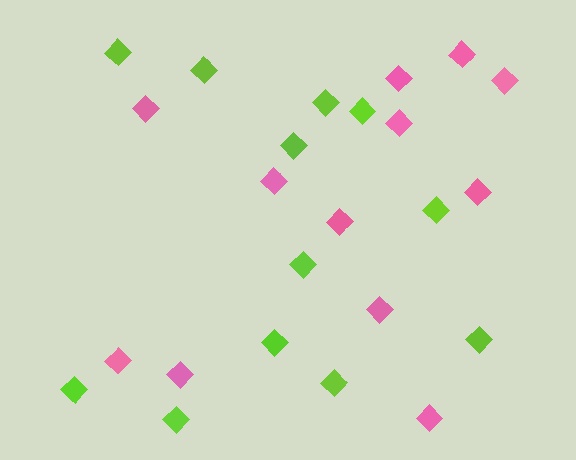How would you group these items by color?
There are 2 groups: one group of lime diamonds (12) and one group of pink diamonds (12).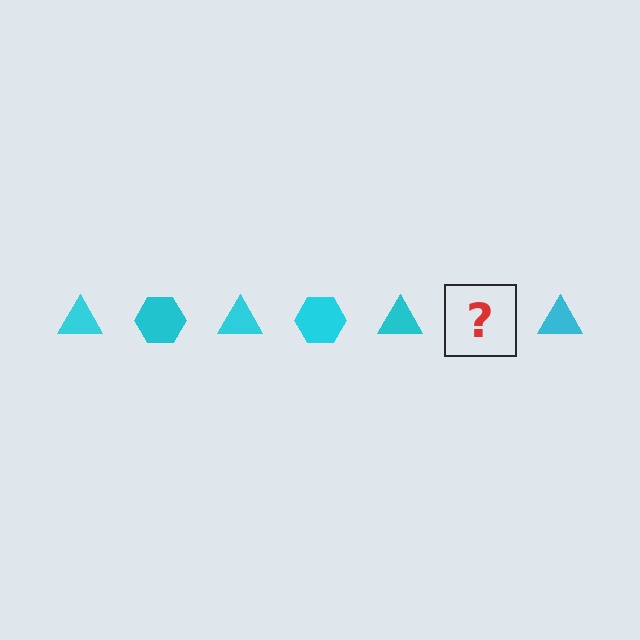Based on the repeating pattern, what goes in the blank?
The blank should be a cyan hexagon.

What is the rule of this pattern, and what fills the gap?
The rule is that the pattern cycles through triangle, hexagon shapes in cyan. The gap should be filled with a cyan hexagon.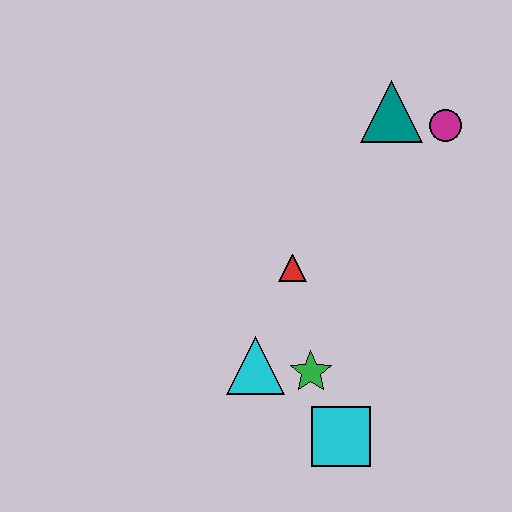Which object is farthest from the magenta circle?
The cyan square is farthest from the magenta circle.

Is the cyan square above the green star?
No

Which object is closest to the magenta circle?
The teal triangle is closest to the magenta circle.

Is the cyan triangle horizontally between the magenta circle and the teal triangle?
No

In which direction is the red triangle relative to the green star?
The red triangle is above the green star.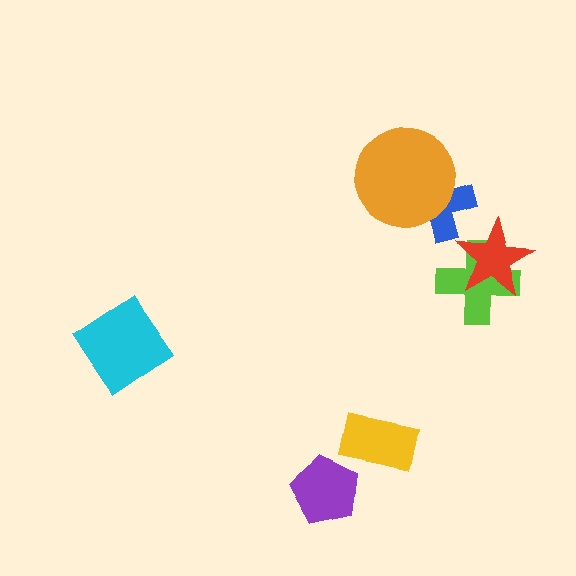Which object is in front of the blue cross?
The orange circle is in front of the blue cross.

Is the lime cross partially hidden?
Yes, it is partially covered by another shape.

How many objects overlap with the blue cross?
1 object overlaps with the blue cross.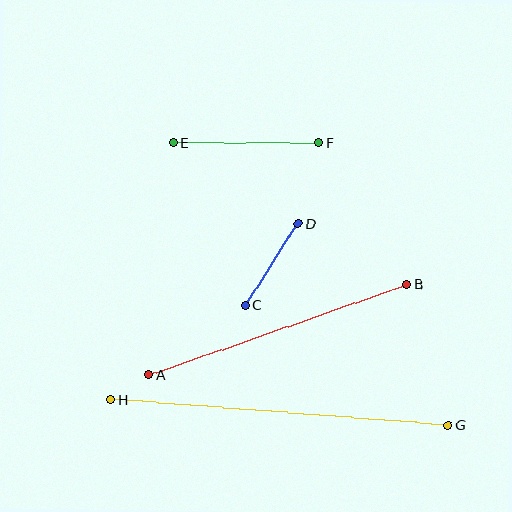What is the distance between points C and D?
The distance is approximately 97 pixels.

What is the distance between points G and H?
The distance is approximately 339 pixels.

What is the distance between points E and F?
The distance is approximately 146 pixels.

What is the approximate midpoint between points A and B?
The midpoint is at approximately (277, 330) pixels.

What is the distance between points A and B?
The distance is approximately 273 pixels.